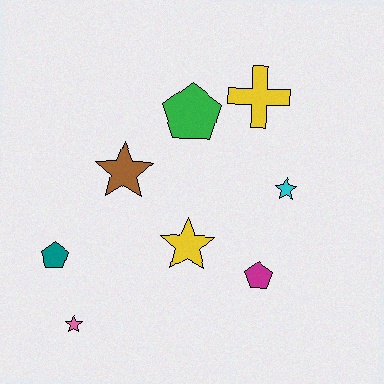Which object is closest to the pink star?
The teal pentagon is closest to the pink star.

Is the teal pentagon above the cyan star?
No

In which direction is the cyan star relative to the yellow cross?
The cyan star is below the yellow cross.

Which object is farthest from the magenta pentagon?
The teal pentagon is farthest from the magenta pentagon.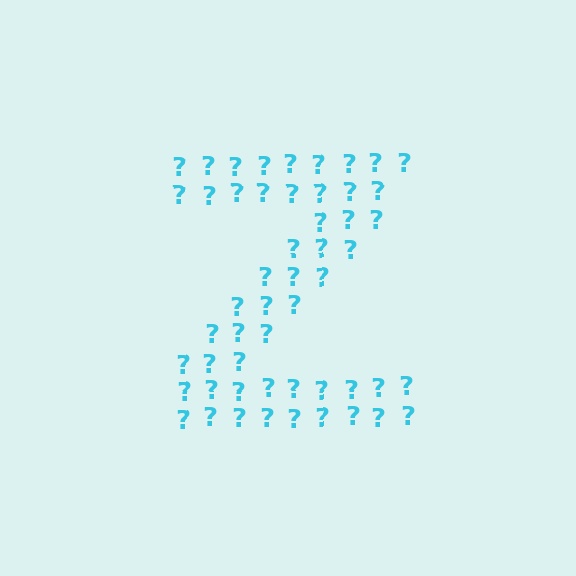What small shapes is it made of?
It is made of small question marks.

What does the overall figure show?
The overall figure shows the letter Z.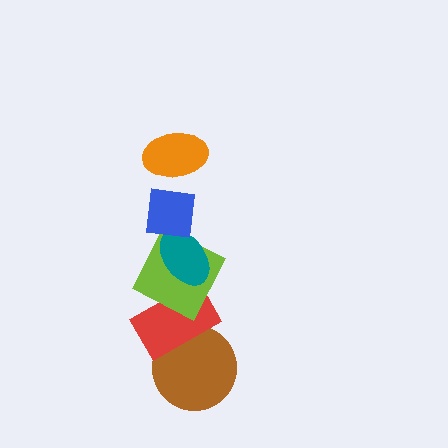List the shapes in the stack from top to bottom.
From top to bottom: the orange ellipse, the blue square, the teal ellipse, the lime square, the red rectangle, the brown circle.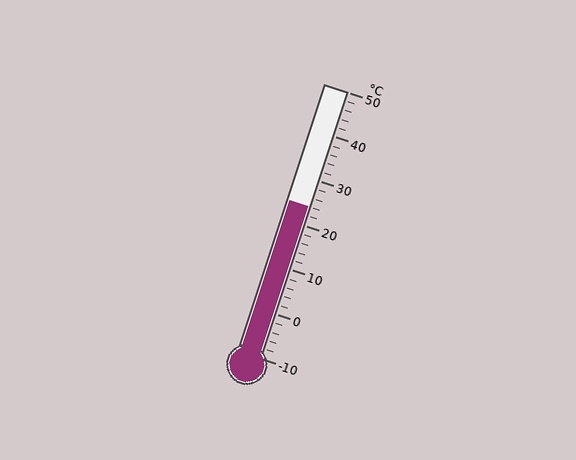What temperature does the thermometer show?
The thermometer shows approximately 24°C.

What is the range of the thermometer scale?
The thermometer scale ranges from -10°C to 50°C.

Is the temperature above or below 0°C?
The temperature is above 0°C.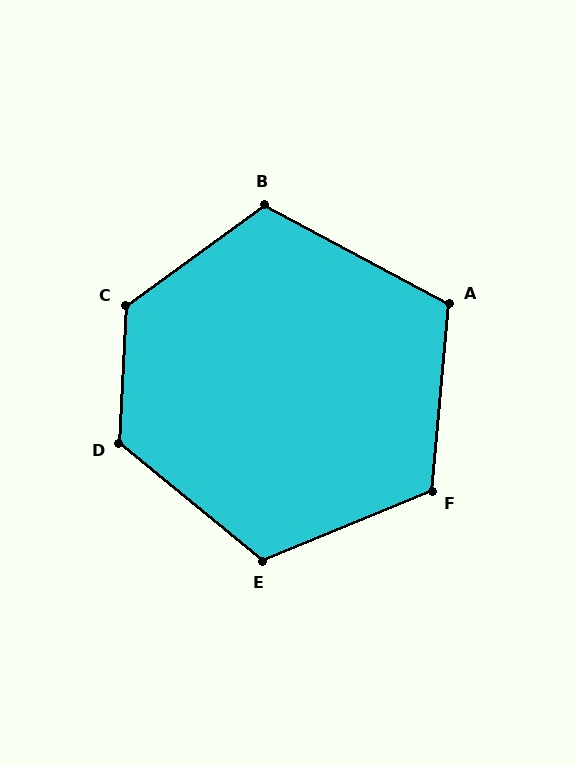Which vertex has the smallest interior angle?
A, at approximately 113 degrees.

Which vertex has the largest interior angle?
C, at approximately 129 degrees.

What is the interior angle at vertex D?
Approximately 126 degrees (obtuse).